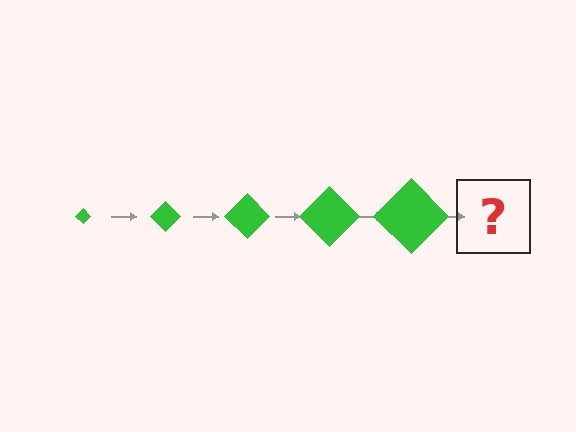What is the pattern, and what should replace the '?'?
The pattern is that the diamond gets progressively larger each step. The '?' should be a green diamond, larger than the previous one.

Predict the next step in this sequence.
The next step is a green diamond, larger than the previous one.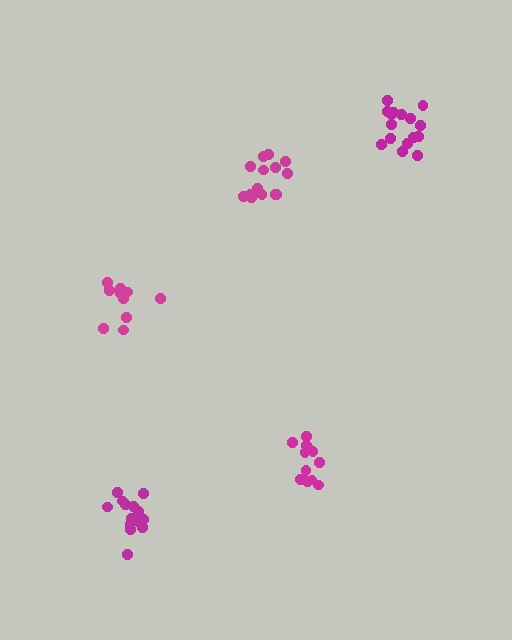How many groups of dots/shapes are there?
There are 5 groups.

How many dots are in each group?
Group 1: 16 dots, Group 2: 12 dots, Group 3: 15 dots, Group 4: 14 dots, Group 5: 11 dots (68 total).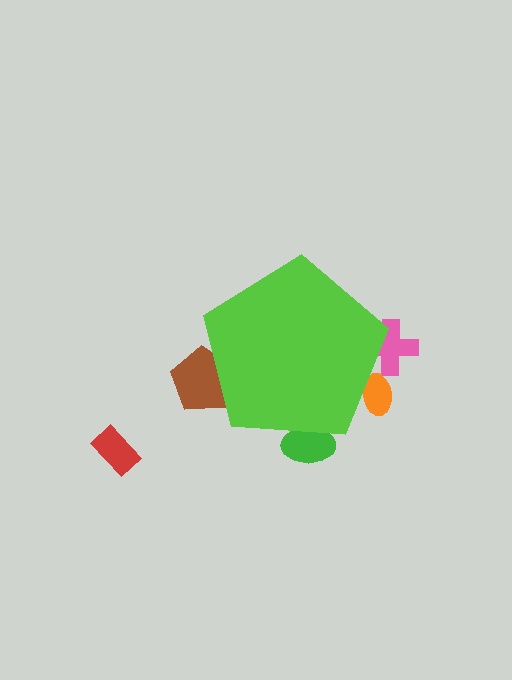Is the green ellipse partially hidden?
Yes, the green ellipse is partially hidden behind the lime pentagon.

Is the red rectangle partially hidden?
No, the red rectangle is fully visible.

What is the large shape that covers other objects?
A lime pentagon.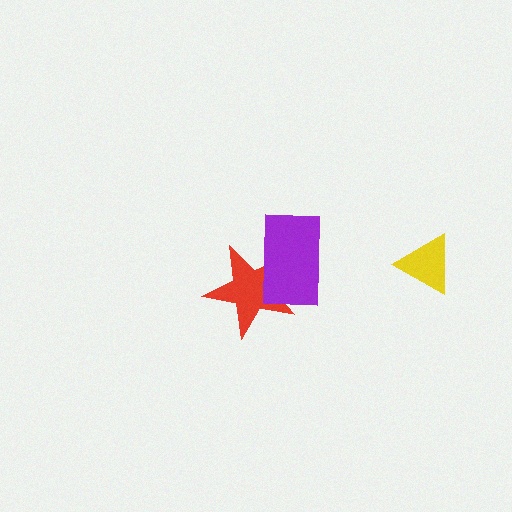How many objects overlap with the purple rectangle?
1 object overlaps with the purple rectangle.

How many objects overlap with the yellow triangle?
0 objects overlap with the yellow triangle.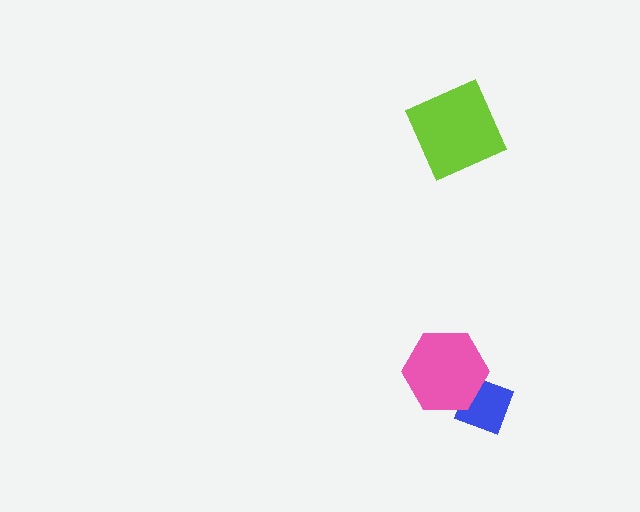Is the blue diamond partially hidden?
Yes, it is partially covered by another shape.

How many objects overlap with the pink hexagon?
1 object overlaps with the pink hexagon.